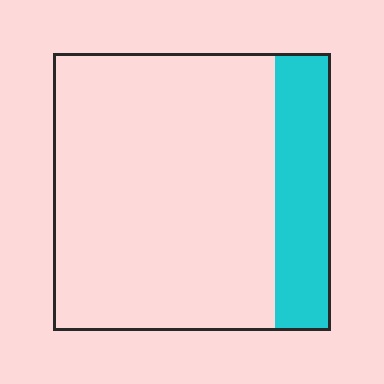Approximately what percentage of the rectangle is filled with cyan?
Approximately 20%.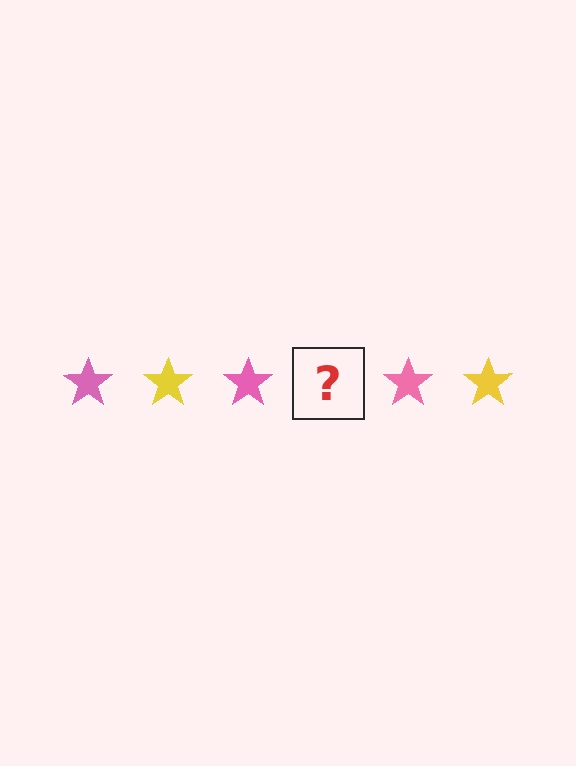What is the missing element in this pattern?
The missing element is a yellow star.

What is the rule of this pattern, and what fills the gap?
The rule is that the pattern cycles through pink, yellow stars. The gap should be filled with a yellow star.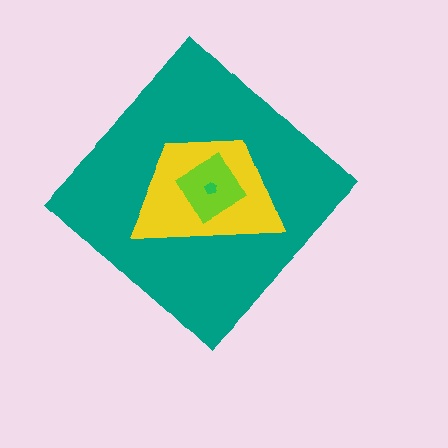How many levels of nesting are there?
4.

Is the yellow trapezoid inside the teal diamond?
Yes.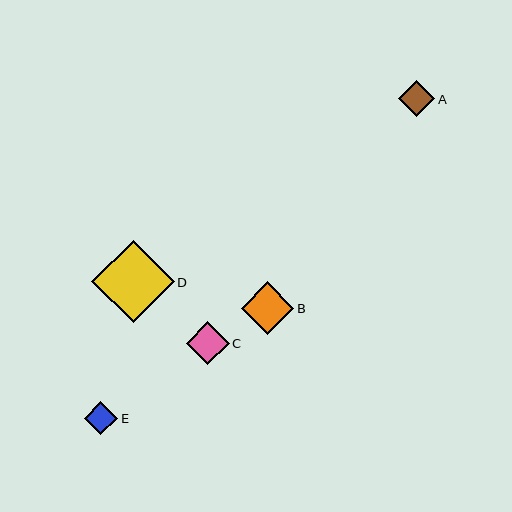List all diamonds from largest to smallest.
From largest to smallest: D, B, C, A, E.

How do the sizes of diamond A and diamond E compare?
Diamond A and diamond E are approximately the same size.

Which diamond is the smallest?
Diamond E is the smallest with a size of approximately 33 pixels.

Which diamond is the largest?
Diamond D is the largest with a size of approximately 82 pixels.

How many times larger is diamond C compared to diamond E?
Diamond C is approximately 1.3 times the size of diamond E.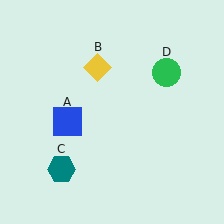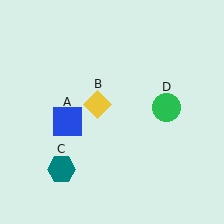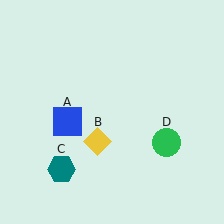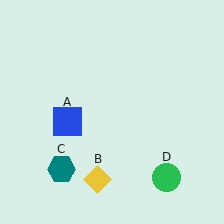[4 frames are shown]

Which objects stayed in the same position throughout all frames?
Blue square (object A) and teal hexagon (object C) remained stationary.